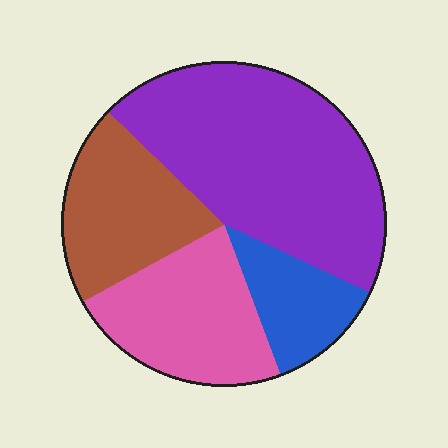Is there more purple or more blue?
Purple.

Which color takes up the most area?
Purple, at roughly 45%.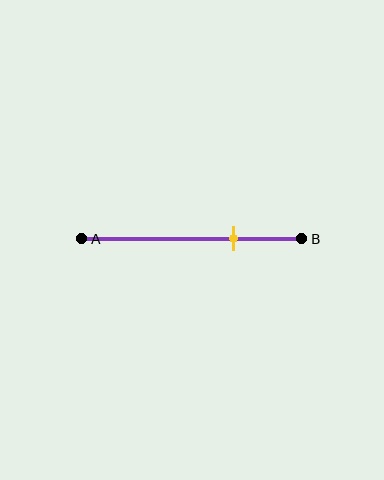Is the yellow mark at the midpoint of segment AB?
No, the mark is at about 70% from A, not at the 50% midpoint.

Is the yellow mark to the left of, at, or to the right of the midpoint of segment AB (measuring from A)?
The yellow mark is to the right of the midpoint of segment AB.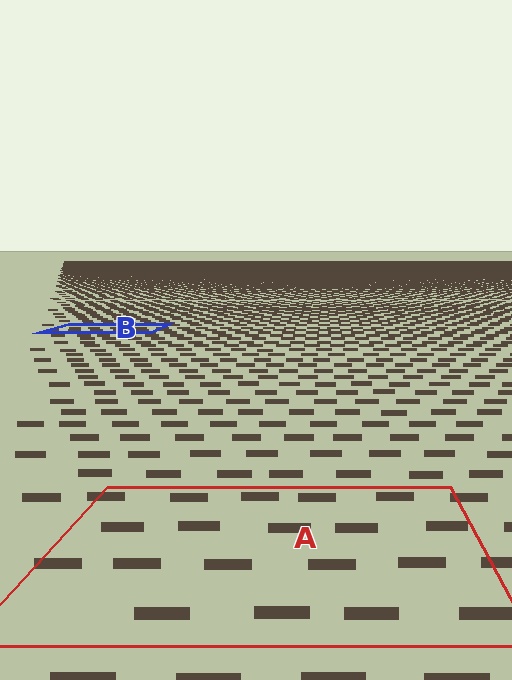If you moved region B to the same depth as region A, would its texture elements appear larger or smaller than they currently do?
They would appear larger. At a closer depth, the same texture elements are projected at a bigger on-screen size.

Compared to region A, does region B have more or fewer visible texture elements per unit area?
Region B has more texture elements per unit area — they are packed more densely because it is farther away.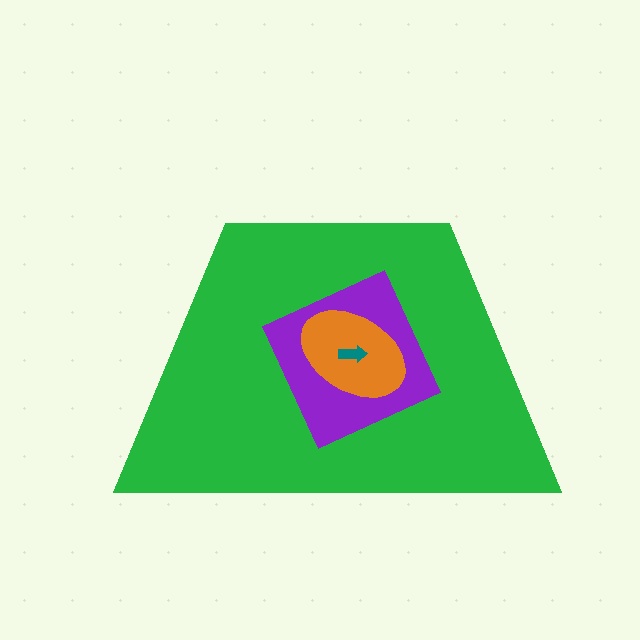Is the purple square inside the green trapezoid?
Yes.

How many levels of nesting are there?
4.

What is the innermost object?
The teal arrow.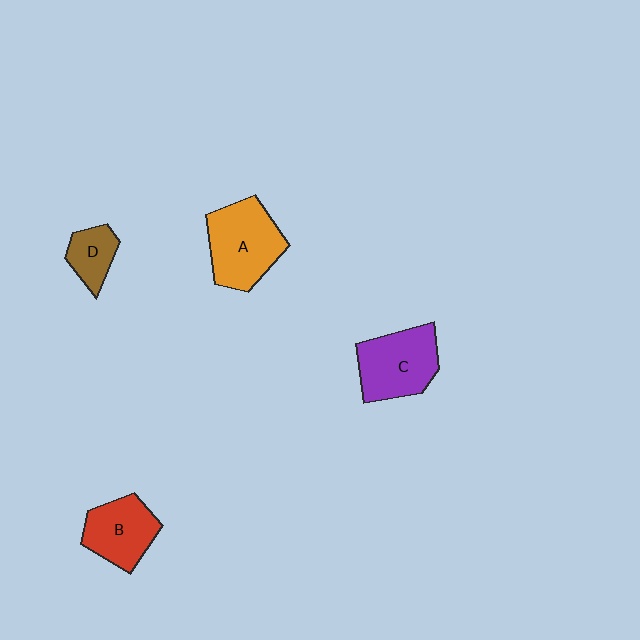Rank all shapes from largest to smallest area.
From largest to smallest: A (orange), C (purple), B (red), D (brown).